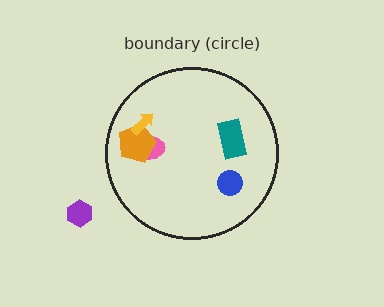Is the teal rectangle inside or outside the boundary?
Inside.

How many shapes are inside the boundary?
5 inside, 1 outside.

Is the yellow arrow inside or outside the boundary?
Inside.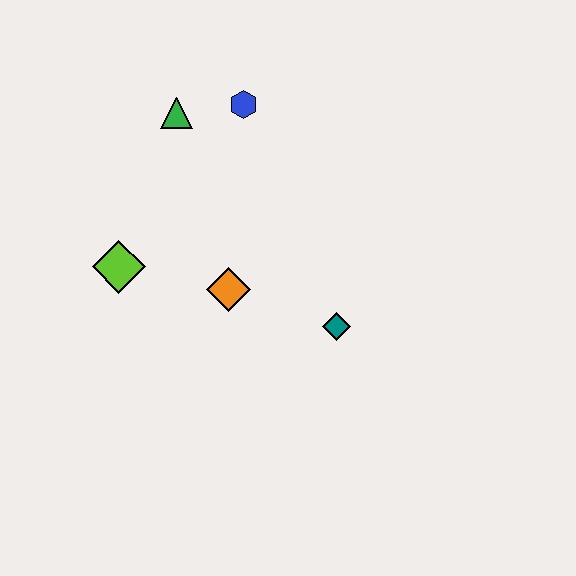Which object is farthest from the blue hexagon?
The teal diamond is farthest from the blue hexagon.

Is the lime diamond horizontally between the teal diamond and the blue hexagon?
No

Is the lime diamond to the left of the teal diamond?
Yes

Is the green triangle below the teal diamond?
No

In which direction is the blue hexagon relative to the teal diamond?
The blue hexagon is above the teal diamond.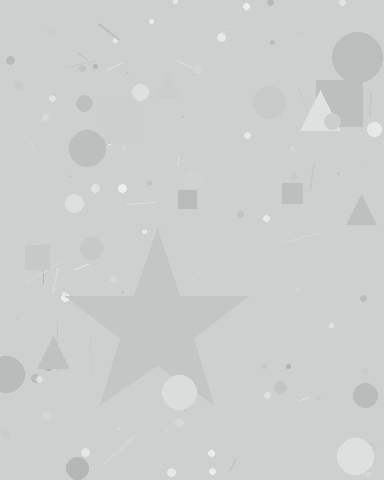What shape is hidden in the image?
A star is hidden in the image.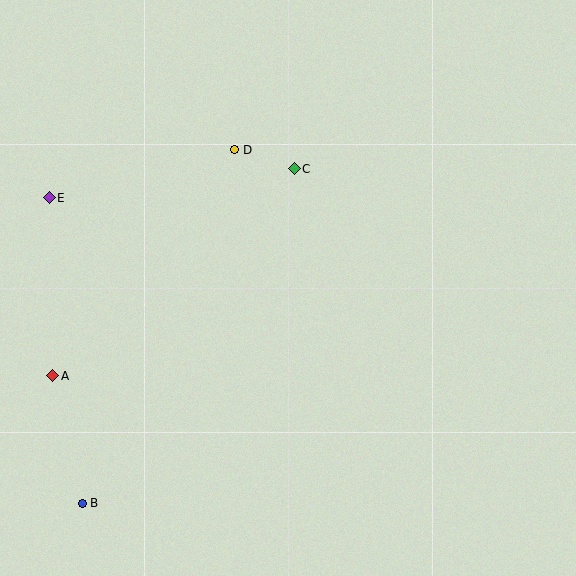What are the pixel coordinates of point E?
Point E is at (49, 198).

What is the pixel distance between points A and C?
The distance between A and C is 318 pixels.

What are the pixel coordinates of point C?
Point C is at (294, 169).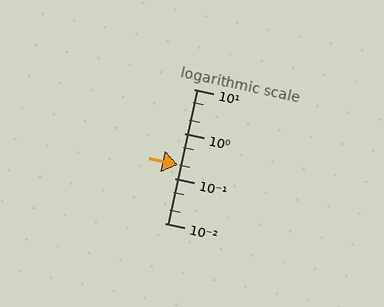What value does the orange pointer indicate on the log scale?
The pointer indicates approximately 0.2.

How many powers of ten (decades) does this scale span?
The scale spans 3 decades, from 0.01 to 10.